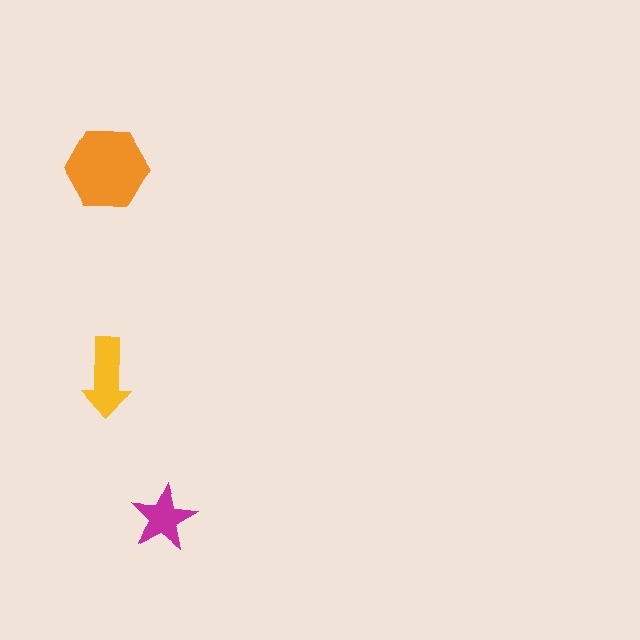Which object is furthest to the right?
The magenta star is rightmost.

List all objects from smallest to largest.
The magenta star, the yellow arrow, the orange hexagon.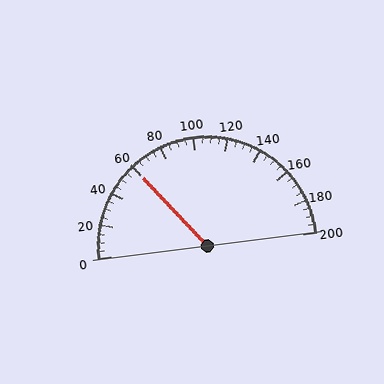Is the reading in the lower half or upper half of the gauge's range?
The reading is in the lower half of the range (0 to 200).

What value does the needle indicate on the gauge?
The needle indicates approximately 60.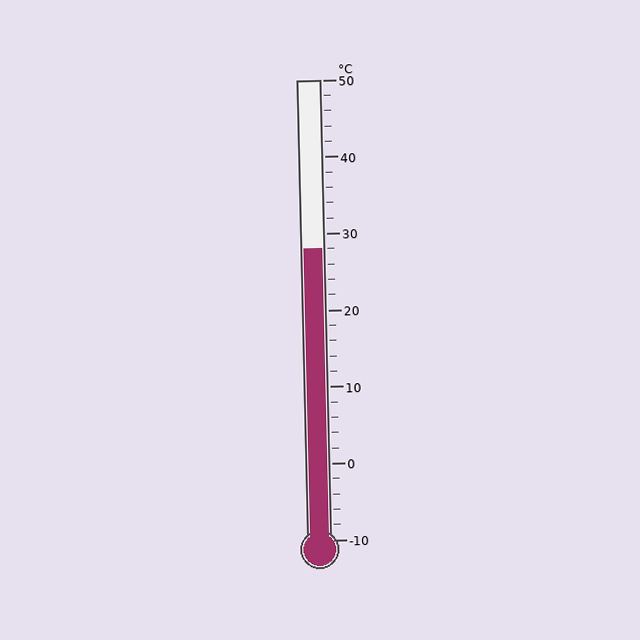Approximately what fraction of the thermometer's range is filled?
The thermometer is filled to approximately 65% of its range.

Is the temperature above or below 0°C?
The temperature is above 0°C.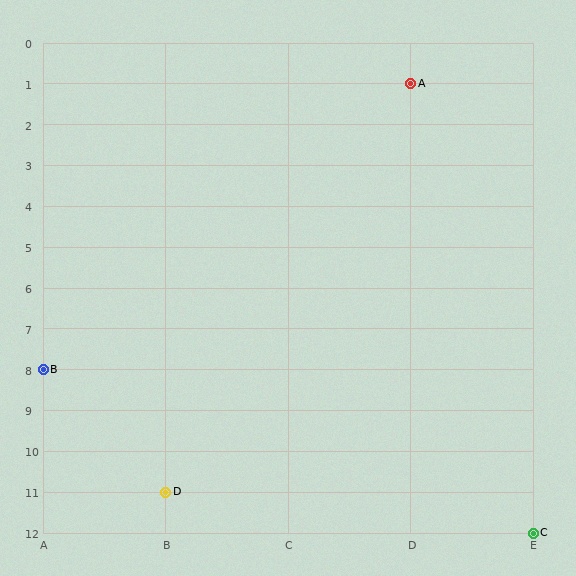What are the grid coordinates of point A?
Point A is at grid coordinates (D, 1).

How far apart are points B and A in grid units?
Points B and A are 3 columns and 7 rows apart (about 7.6 grid units diagonally).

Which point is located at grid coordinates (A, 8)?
Point B is at (A, 8).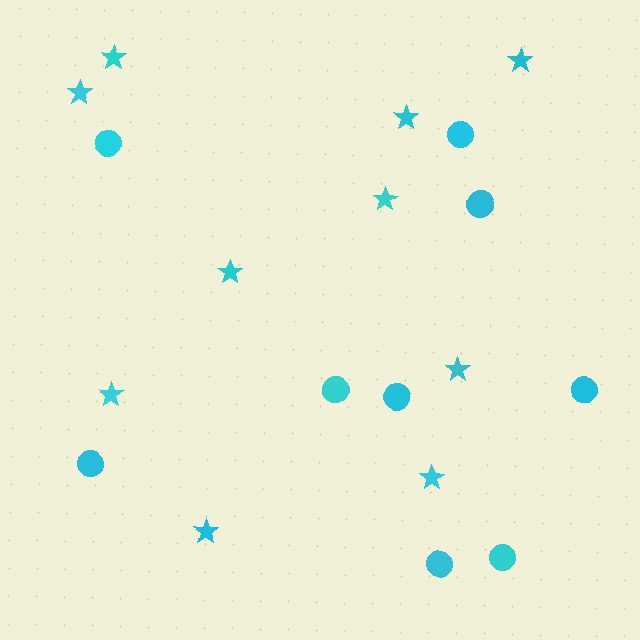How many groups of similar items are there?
There are 2 groups: one group of circles (9) and one group of stars (10).